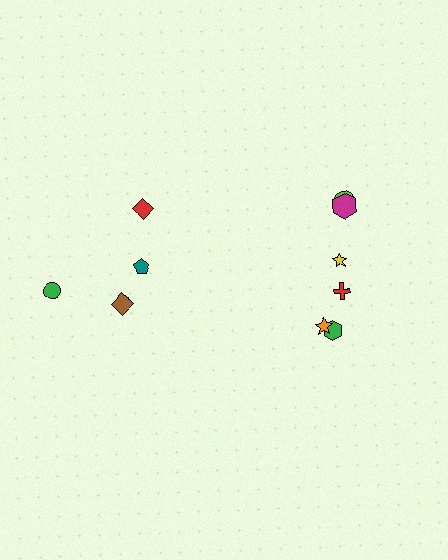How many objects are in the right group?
There are 6 objects.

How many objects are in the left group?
There are 4 objects.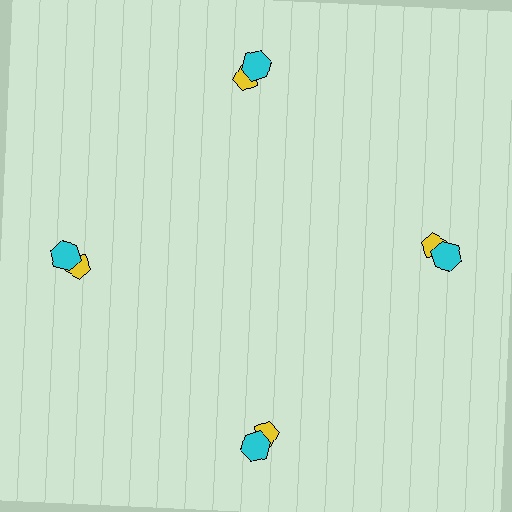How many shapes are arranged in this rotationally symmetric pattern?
There are 8 shapes, arranged in 4 groups of 2.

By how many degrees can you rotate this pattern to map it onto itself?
The pattern maps onto itself every 90 degrees of rotation.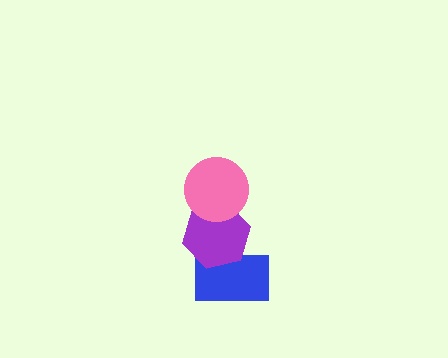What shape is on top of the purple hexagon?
The pink circle is on top of the purple hexagon.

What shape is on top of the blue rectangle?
The purple hexagon is on top of the blue rectangle.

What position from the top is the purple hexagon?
The purple hexagon is 2nd from the top.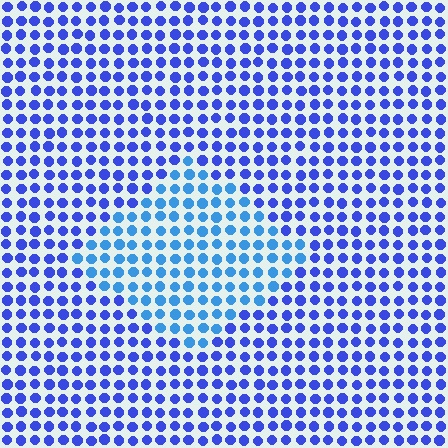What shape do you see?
I see a diamond.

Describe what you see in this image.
The image is filled with small blue elements in a uniform arrangement. A diamond-shaped region is visible where the elements are tinted to a slightly different hue, forming a subtle color boundary.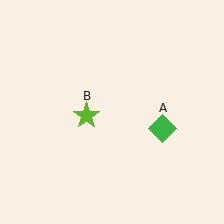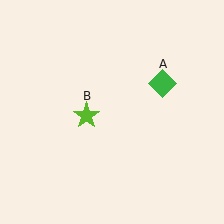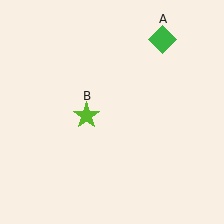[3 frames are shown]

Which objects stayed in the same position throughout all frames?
Lime star (object B) remained stationary.